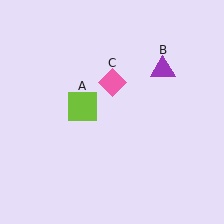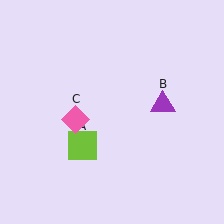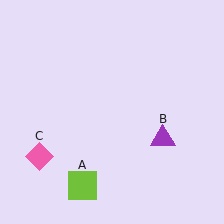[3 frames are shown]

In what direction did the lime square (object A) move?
The lime square (object A) moved down.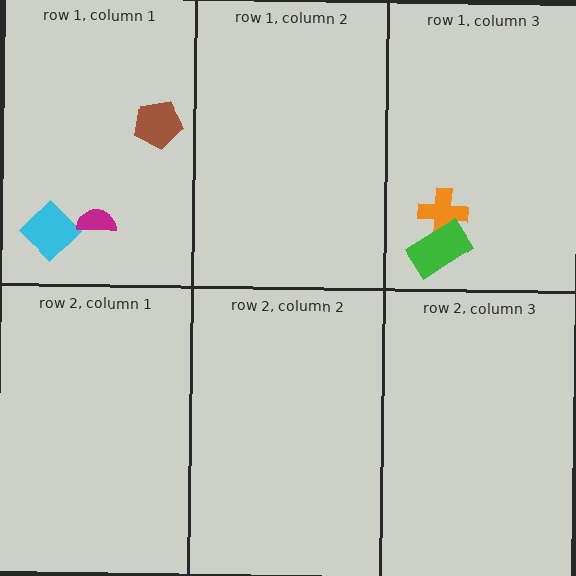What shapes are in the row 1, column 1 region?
The cyan diamond, the magenta semicircle, the brown pentagon.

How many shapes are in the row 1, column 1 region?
3.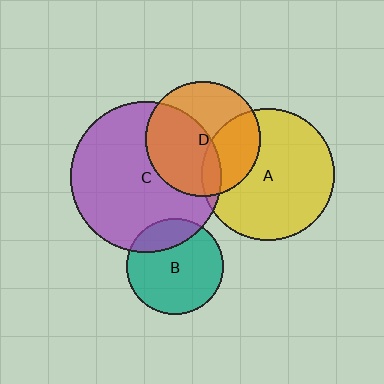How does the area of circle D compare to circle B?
Approximately 1.4 times.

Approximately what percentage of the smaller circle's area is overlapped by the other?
Approximately 35%.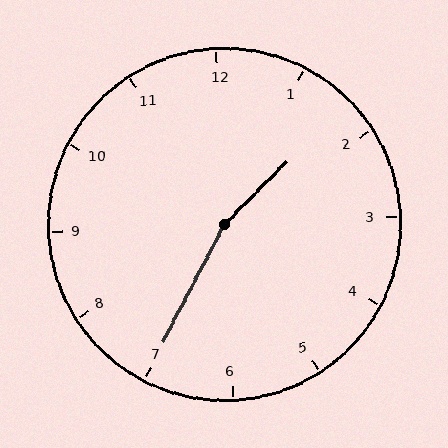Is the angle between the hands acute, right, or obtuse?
It is obtuse.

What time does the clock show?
1:35.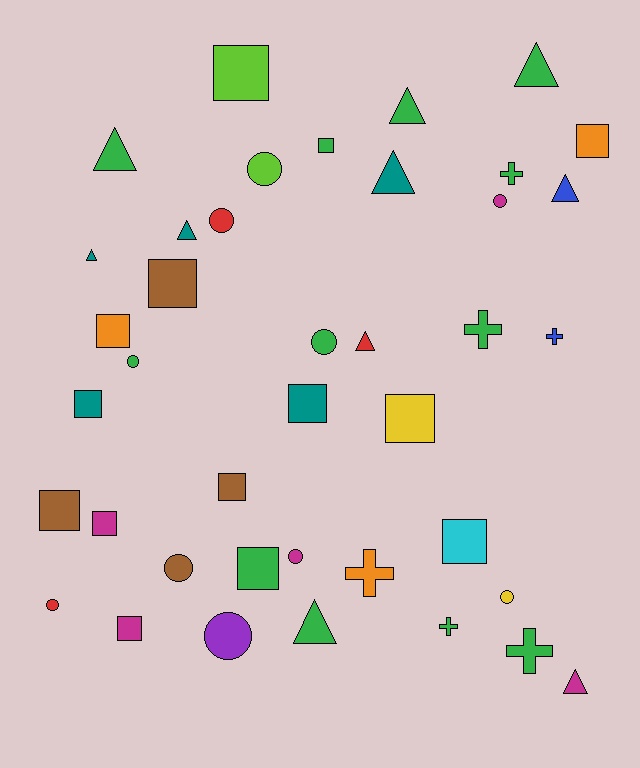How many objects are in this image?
There are 40 objects.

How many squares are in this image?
There are 14 squares.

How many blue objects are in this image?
There are 2 blue objects.